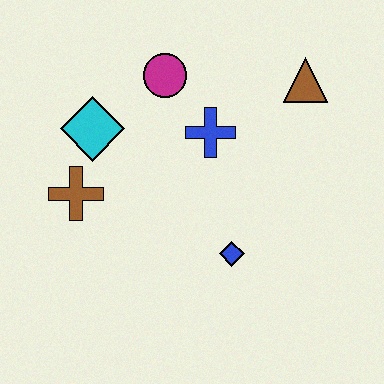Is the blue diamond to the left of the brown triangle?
Yes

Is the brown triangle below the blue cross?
No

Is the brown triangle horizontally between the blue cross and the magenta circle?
No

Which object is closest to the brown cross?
The cyan diamond is closest to the brown cross.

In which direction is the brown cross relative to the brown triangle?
The brown cross is to the left of the brown triangle.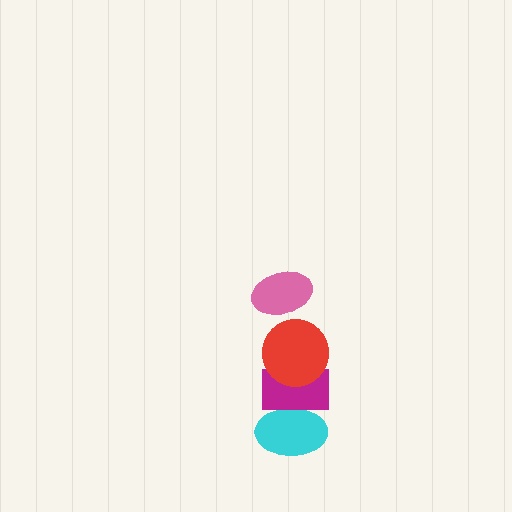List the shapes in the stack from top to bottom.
From top to bottom: the pink ellipse, the red circle, the magenta rectangle, the cyan ellipse.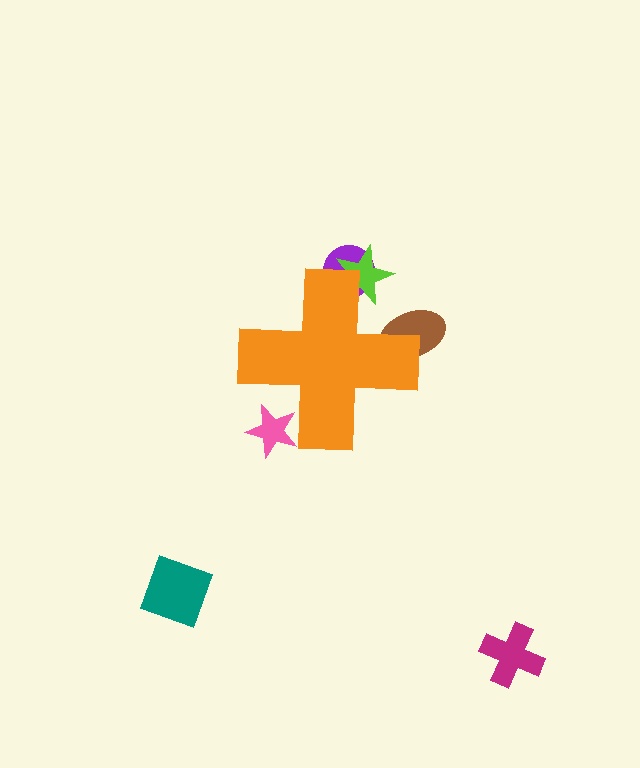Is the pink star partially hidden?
Yes, the pink star is partially hidden behind the orange cross.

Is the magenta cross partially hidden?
No, the magenta cross is fully visible.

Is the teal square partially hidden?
No, the teal square is fully visible.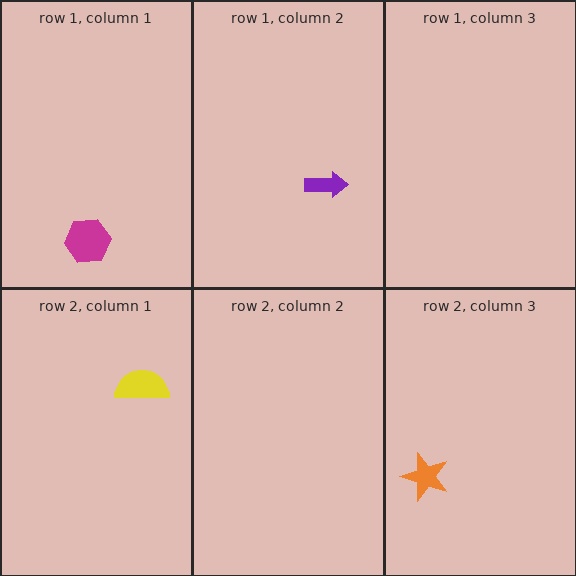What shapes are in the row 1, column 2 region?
The purple arrow.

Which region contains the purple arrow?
The row 1, column 2 region.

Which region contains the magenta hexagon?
The row 1, column 1 region.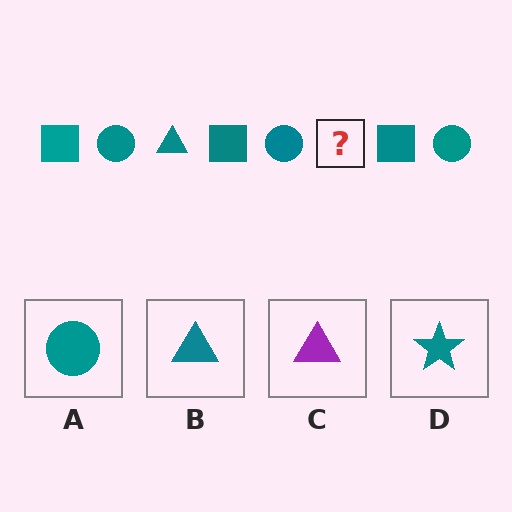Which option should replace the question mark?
Option B.